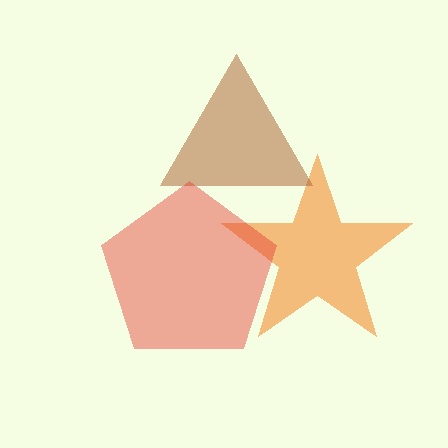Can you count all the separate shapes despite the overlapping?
Yes, there are 3 separate shapes.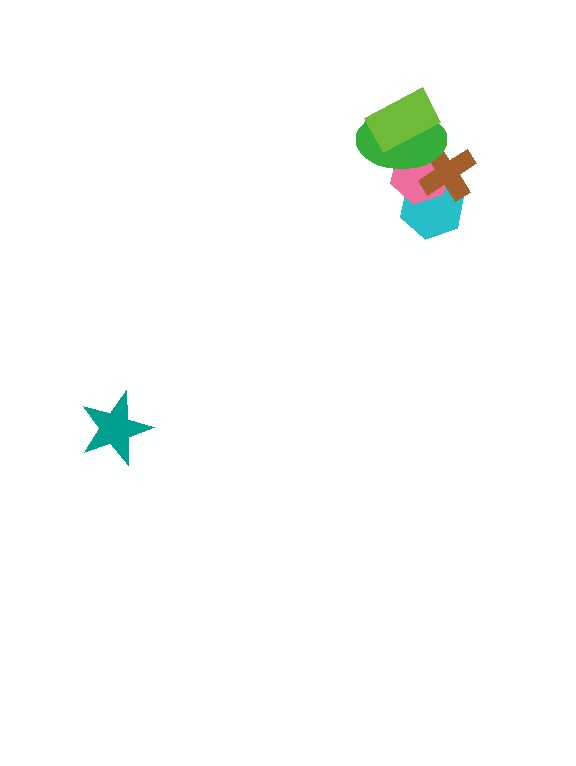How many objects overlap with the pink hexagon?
4 objects overlap with the pink hexagon.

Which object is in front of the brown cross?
The green ellipse is in front of the brown cross.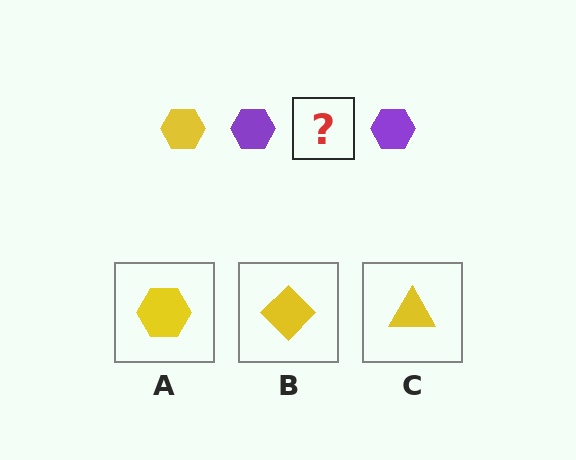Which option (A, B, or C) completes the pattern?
A.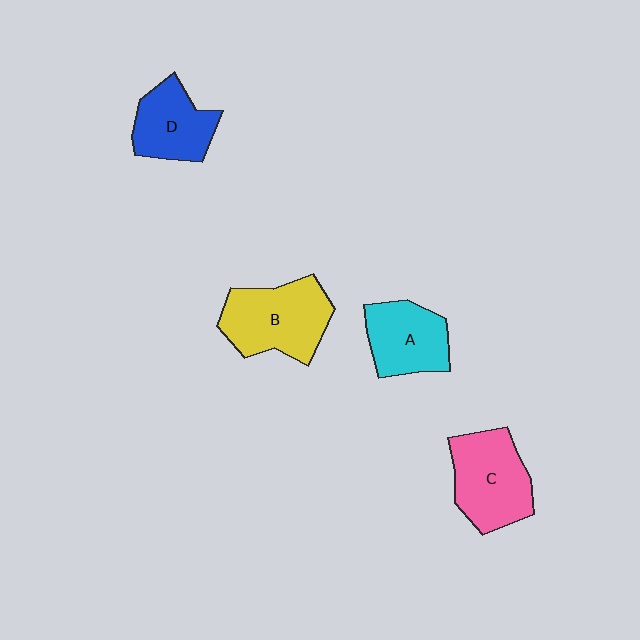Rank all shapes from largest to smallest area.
From largest to smallest: B (yellow), C (pink), A (cyan), D (blue).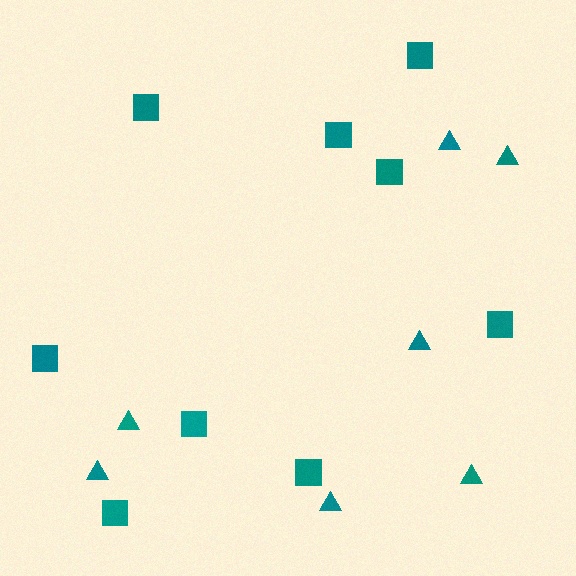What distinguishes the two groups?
There are 2 groups: one group of triangles (7) and one group of squares (9).